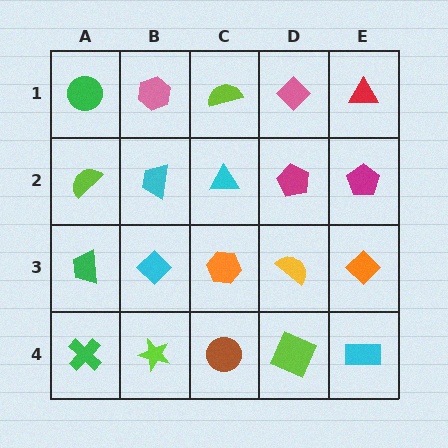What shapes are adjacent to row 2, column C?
A lime semicircle (row 1, column C), an orange hexagon (row 3, column C), a cyan trapezoid (row 2, column B), a magenta pentagon (row 2, column D).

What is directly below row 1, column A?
A lime semicircle.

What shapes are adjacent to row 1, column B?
A cyan trapezoid (row 2, column B), a green circle (row 1, column A), a lime semicircle (row 1, column C).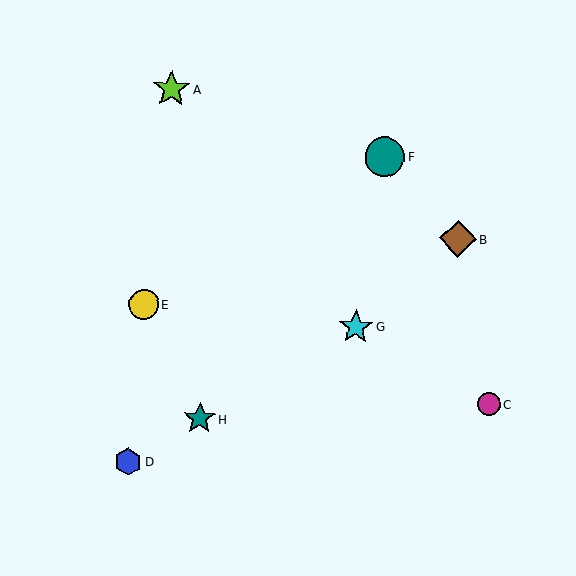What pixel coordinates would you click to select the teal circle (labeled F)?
Click at (385, 157) to select the teal circle F.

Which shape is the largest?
The teal circle (labeled F) is the largest.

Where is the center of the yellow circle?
The center of the yellow circle is at (144, 304).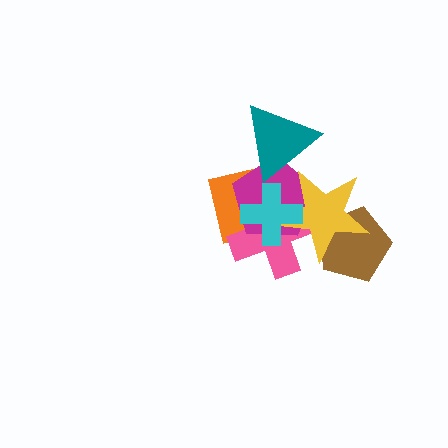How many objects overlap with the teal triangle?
2 objects overlap with the teal triangle.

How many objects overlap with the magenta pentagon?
5 objects overlap with the magenta pentagon.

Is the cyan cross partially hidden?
No, no other shape covers it.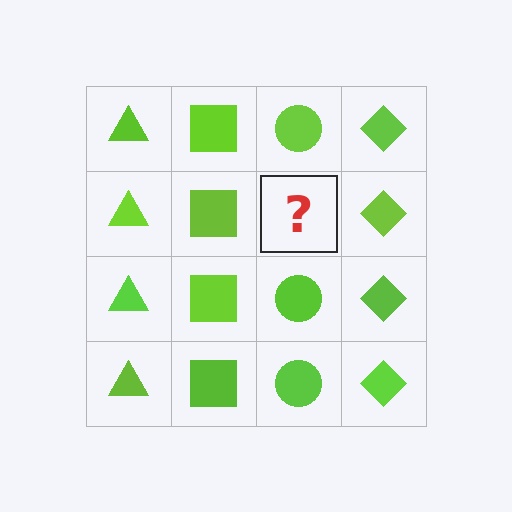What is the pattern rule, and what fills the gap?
The rule is that each column has a consistent shape. The gap should be filled with a lime circle.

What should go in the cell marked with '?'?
The missing cell should contain a lime circle.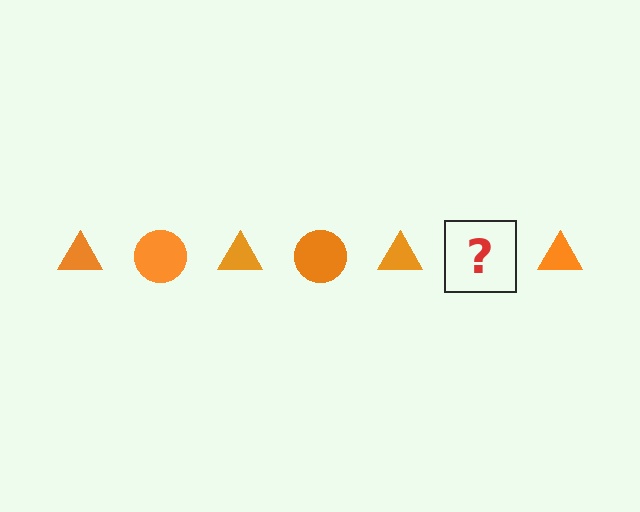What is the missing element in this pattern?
The missing element is an orange circle.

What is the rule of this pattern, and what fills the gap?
The rule is that the pattern cycles through triangle, circle shapes in orange. The gap should be filled with an orange circle.